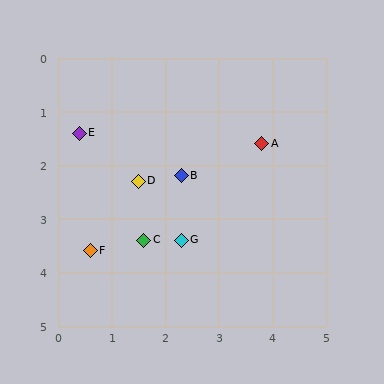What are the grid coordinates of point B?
Point B is at approximately (2.3, 2.2).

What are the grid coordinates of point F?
Point F is at approximately (0.6, 3.6).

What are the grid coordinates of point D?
Point D is at approximately (1.5, 2.3).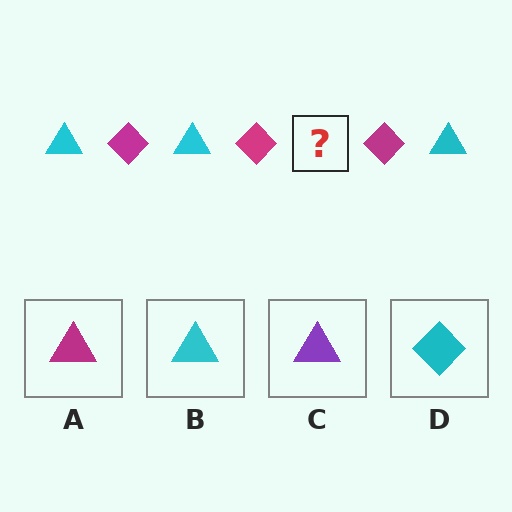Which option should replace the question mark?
Option B.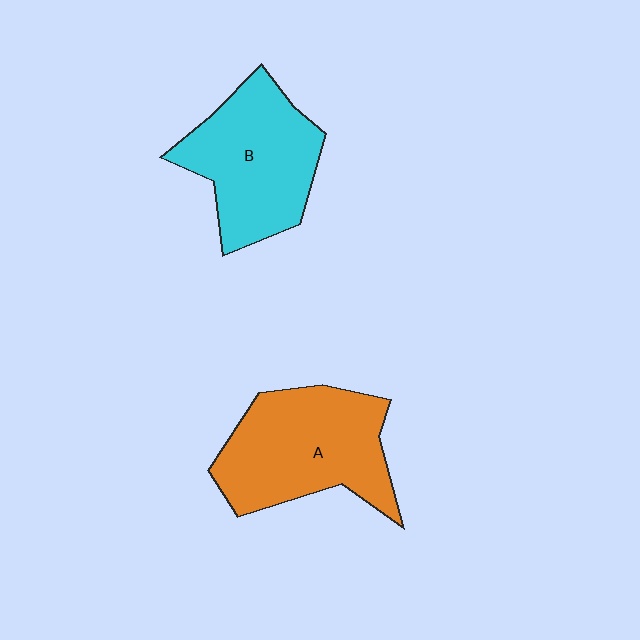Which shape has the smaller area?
Shape B (cyan).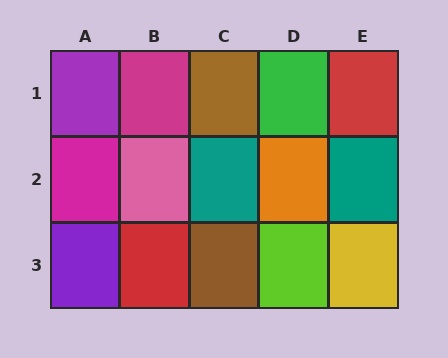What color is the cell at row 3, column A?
Purple.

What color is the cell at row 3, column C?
Brown.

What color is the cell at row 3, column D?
Lime.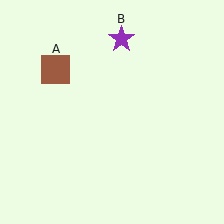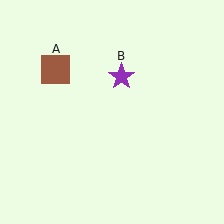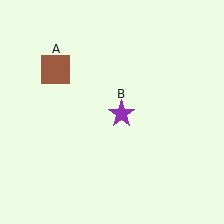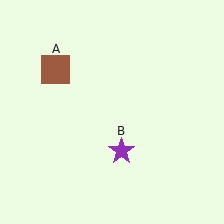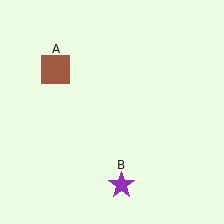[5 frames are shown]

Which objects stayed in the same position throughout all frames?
Brown square (object A) remained stationary.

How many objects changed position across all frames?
1 object changed position: purple star (object B).